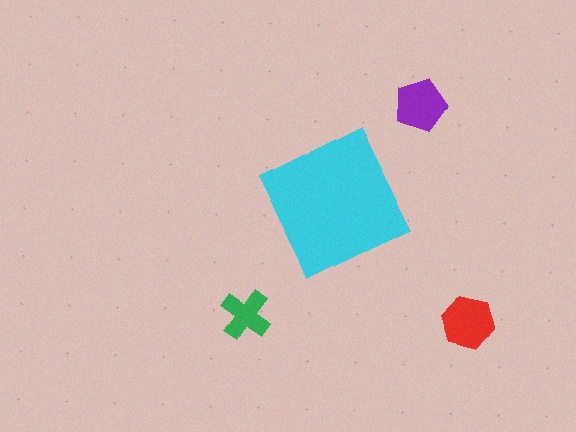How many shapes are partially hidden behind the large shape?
0 shapes are partially hidden.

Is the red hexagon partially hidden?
No, the red hexagon is fully visible.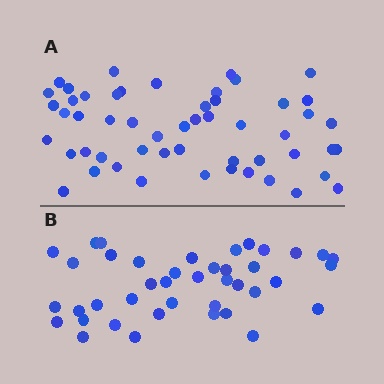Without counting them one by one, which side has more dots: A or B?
Region A (the top region) has more dots.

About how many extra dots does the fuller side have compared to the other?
Region A has roughly 12 or so more dots than region B.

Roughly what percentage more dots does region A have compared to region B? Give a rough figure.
About 30% more.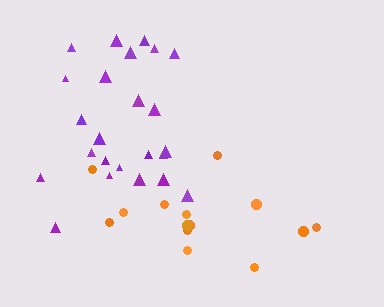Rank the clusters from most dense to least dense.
purple, orange.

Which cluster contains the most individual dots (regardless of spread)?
Purple (24).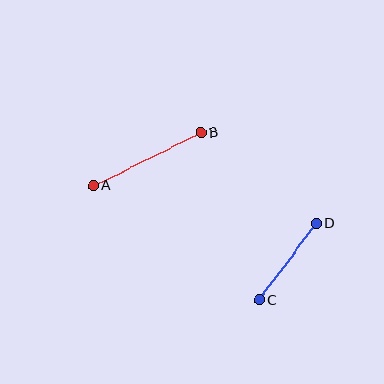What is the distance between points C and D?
The distance is approximately 96 pixels.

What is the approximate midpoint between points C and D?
The midpoint is at approximately (288, 262) pixels.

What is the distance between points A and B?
The distance is approximately 120 pixels.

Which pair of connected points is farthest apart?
Points A and B are farthest apart.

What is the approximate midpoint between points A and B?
The midpoint is at approximately (147, 159) pixels.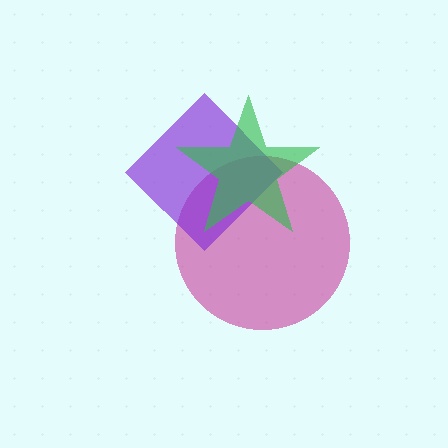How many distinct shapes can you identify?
There are 3 distinct shapes: a magenta circle, a purple diamond, a green star.